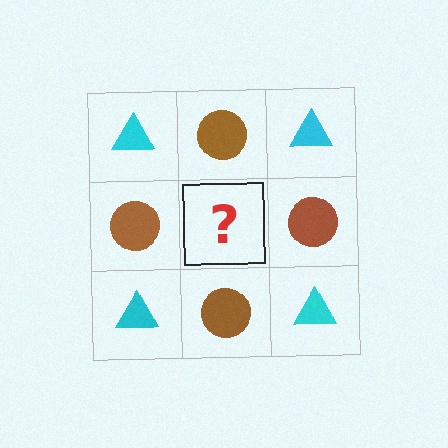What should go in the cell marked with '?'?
The missing cell should contain a cyan triangle.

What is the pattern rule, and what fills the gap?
The rule is that it alternates cyan triangle and brown circle in a checkerboard pattern. The gap should be filled with a cyan triangle.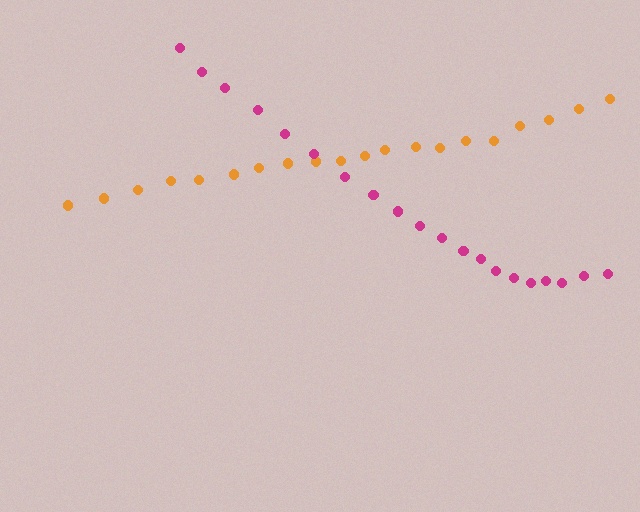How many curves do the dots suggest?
There are 2 distinct paths.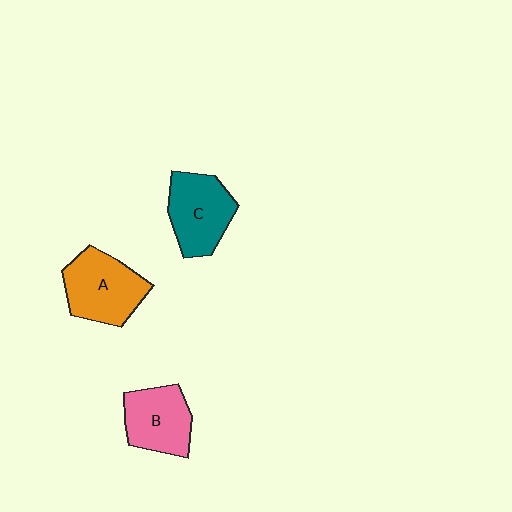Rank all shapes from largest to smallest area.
From largest to smallest: A (orange), C (teal), B (pink).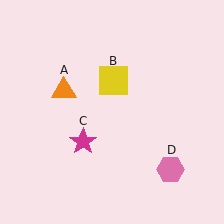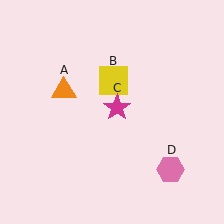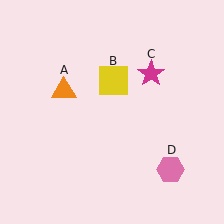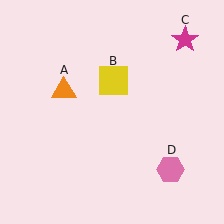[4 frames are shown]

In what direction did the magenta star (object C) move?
The magenta star (object C) moved up and to the right.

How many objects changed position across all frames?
1 object changed position: magenta star (object C).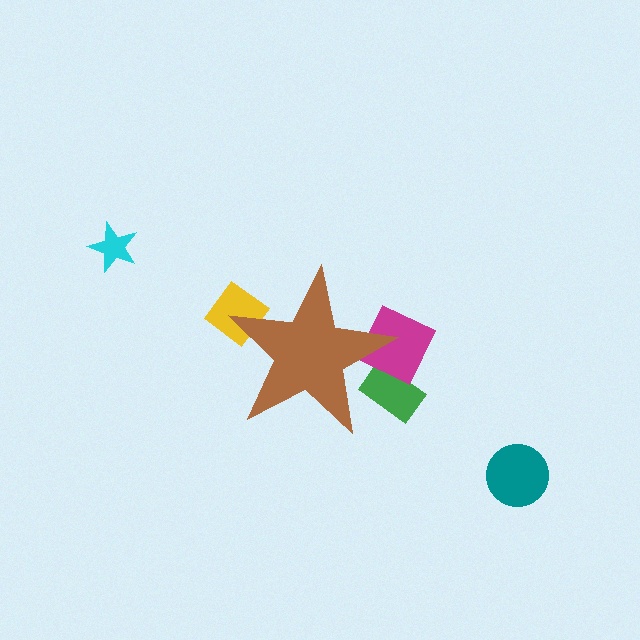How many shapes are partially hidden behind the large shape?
3 shapes are partially hidden.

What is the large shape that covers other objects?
A brown star.